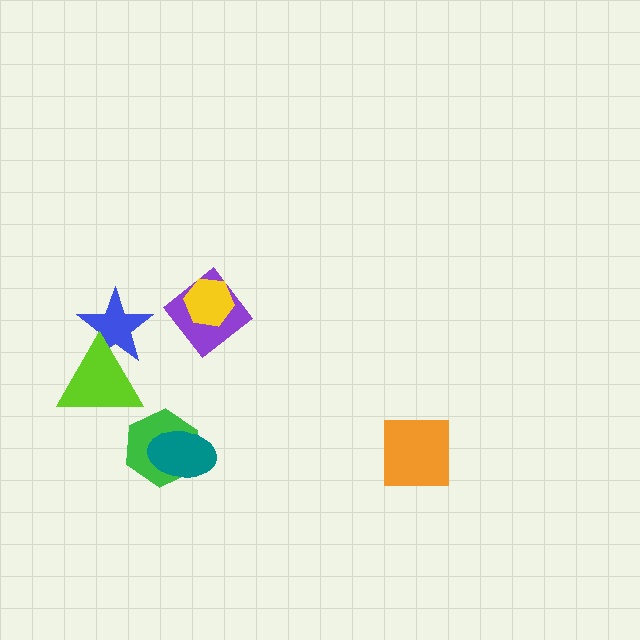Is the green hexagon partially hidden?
Yes, it is partially covered by another shape.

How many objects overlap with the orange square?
0 objects overlap with the orange square.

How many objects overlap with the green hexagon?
1 object overlaps with the green hexagon.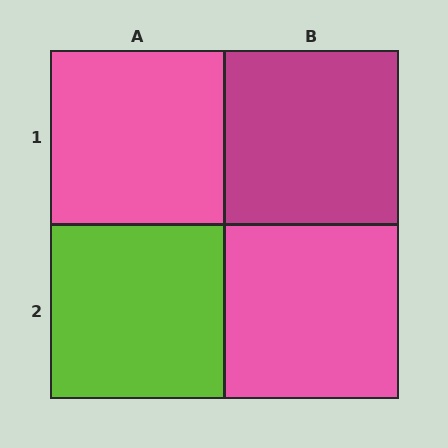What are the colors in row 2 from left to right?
Lime, pink.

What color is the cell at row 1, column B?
Magenta.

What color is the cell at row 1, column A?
Pink.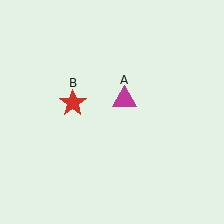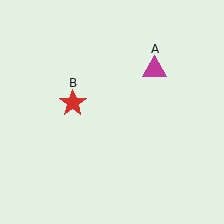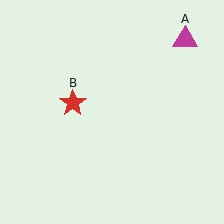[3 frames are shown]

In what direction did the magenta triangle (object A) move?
The magenta triangle (object A) moved up and to the right.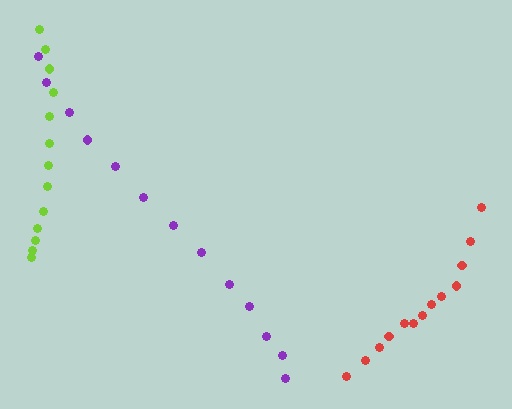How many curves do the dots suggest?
There are 3 distinct paths.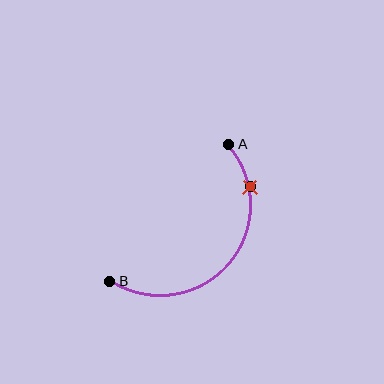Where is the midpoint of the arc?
The arc midpoint is the point on the curve farthest from the straight line joining A and B. It sits below and to the right of that line.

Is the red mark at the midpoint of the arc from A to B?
No. The red mark lies on the arc but is closer to endpoint A. The arc midpoint would be at the point on the curve equidistant along the arc from both A and B.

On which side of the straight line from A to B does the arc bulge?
The arc bulges below and to the right of the straight line connecting A and B.